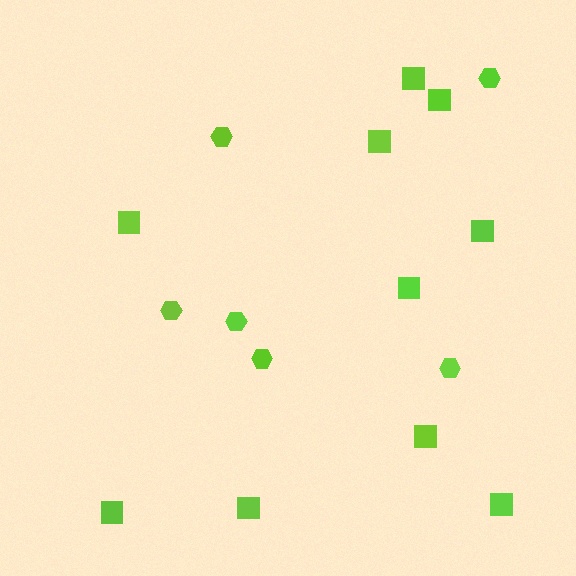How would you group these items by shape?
There are 2 groups: one group of hexagons (6) and one group of squares (10).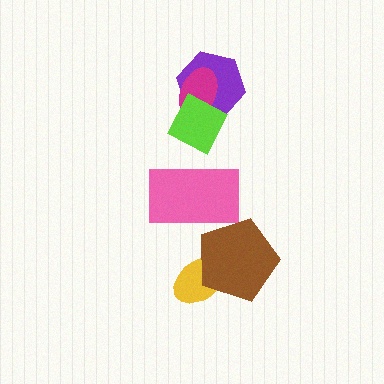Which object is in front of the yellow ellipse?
The brown pentagon is in front of the yellow ellipse.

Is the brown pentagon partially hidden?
No, no other shape covers it.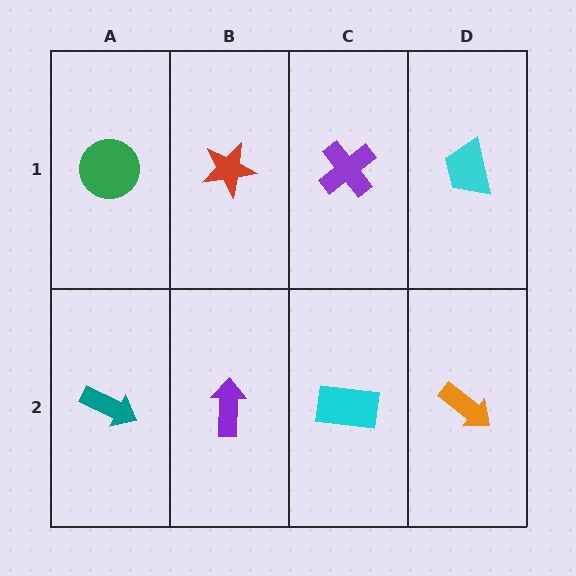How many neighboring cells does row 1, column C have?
3.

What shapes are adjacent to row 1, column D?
An orange arrow (row 2, column D), a purple cross (row 1, column C).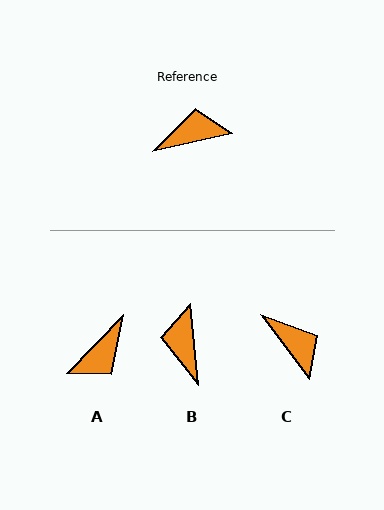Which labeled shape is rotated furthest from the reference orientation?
A, about 147 degrees away.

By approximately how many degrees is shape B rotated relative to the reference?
Approximately 83 degrees counter-clockwise.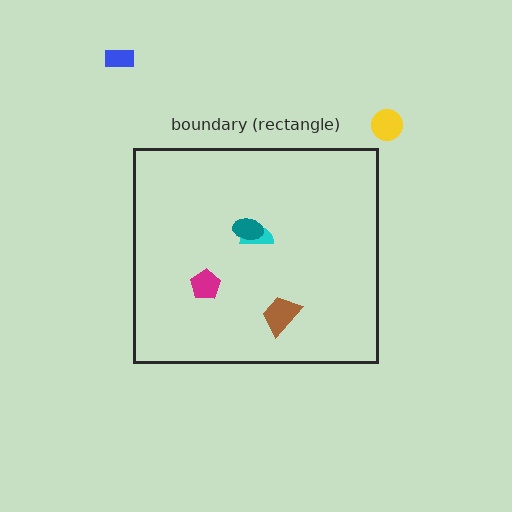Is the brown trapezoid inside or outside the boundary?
Inside.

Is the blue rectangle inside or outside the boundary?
Outside.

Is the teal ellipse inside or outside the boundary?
Inside.